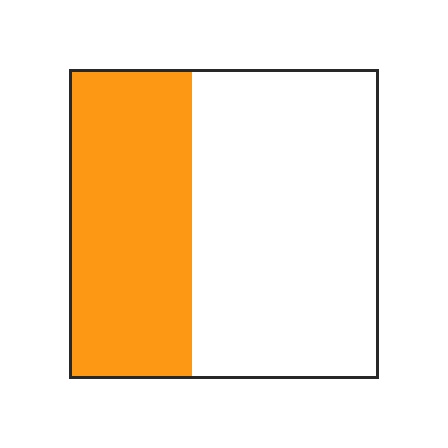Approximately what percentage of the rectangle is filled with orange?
Approximately 40%.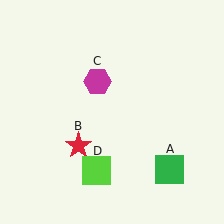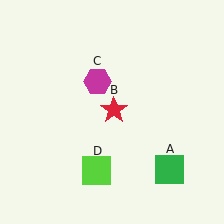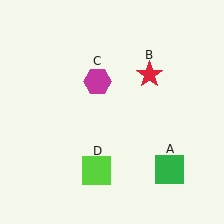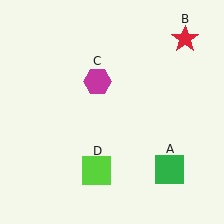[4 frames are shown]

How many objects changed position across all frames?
1 object changed position: red star (object B).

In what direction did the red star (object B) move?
The red star (object B) moved up and to the right.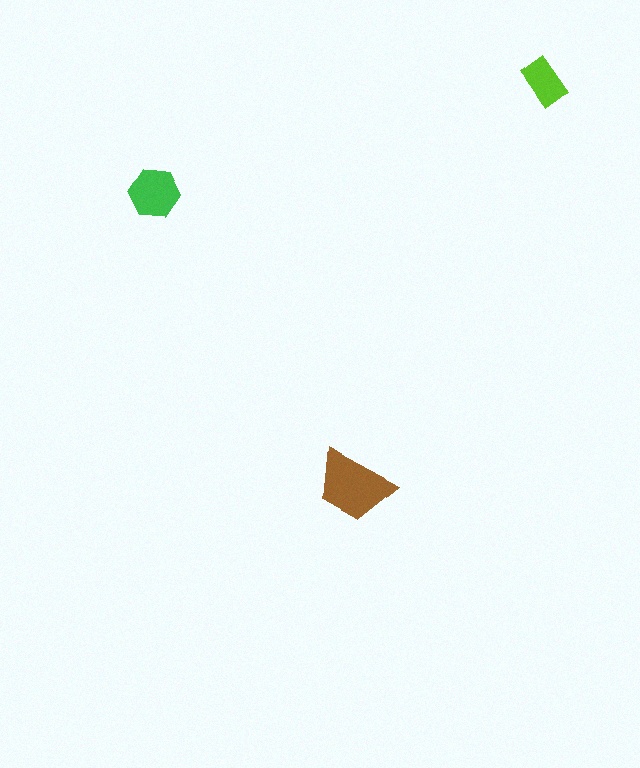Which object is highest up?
The lime rectangle is topmost.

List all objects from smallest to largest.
The lime rectangle, the green hexagon, the brown trapezoid.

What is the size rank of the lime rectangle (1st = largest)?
3rd.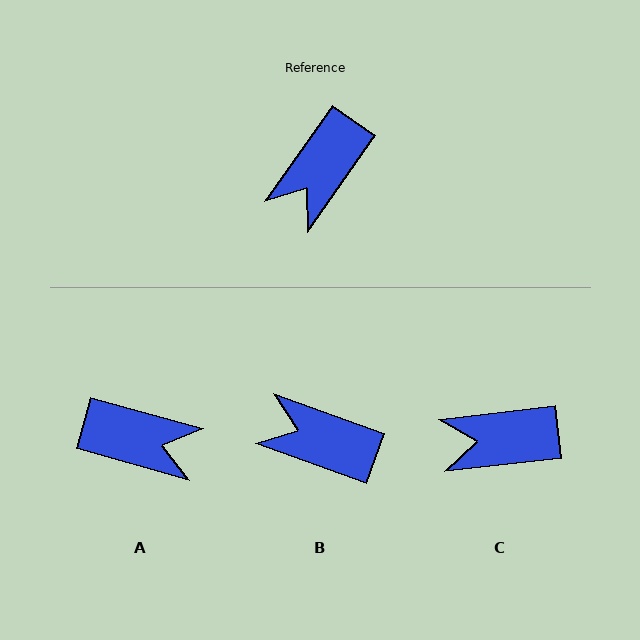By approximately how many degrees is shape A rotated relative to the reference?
Approximately 109 degrees counter-clockwise.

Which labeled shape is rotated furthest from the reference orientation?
A, about 109 degrees away.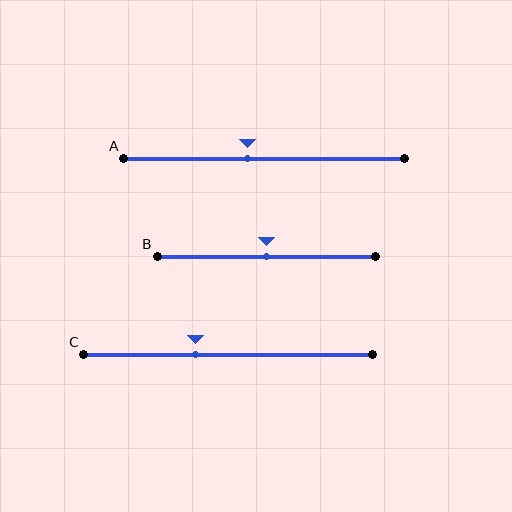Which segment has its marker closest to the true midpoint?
Segment B has its marker closest to the true midpoint.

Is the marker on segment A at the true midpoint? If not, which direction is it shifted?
No, the marker on segment A is shifted to the left by about 6% of the segment length.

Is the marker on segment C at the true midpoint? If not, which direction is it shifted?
No, the marker on segment C is shifted to the left by about 11% of the segment length.